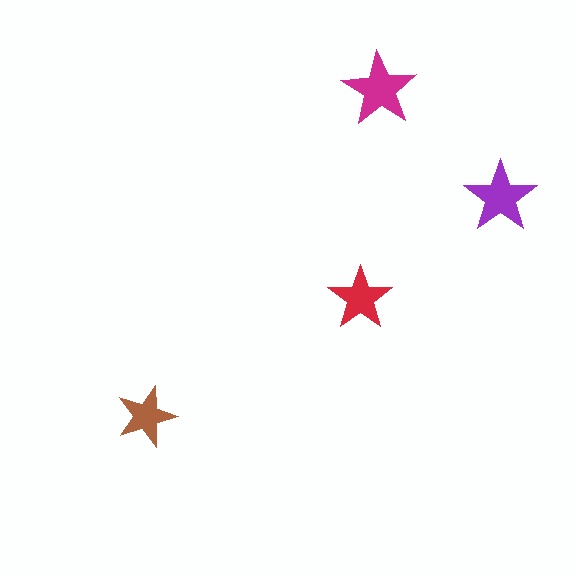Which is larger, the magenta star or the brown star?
The magenta one.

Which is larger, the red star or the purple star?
The purple one.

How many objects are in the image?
There are 4 objects in the image.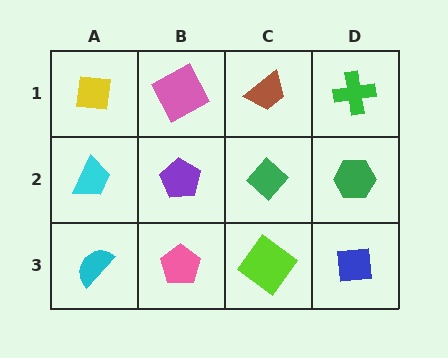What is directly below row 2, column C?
A lime diamond.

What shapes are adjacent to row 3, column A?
A cyan trapezoid (row 2, column A), a pink pentagon (row 3, column B).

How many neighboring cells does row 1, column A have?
2.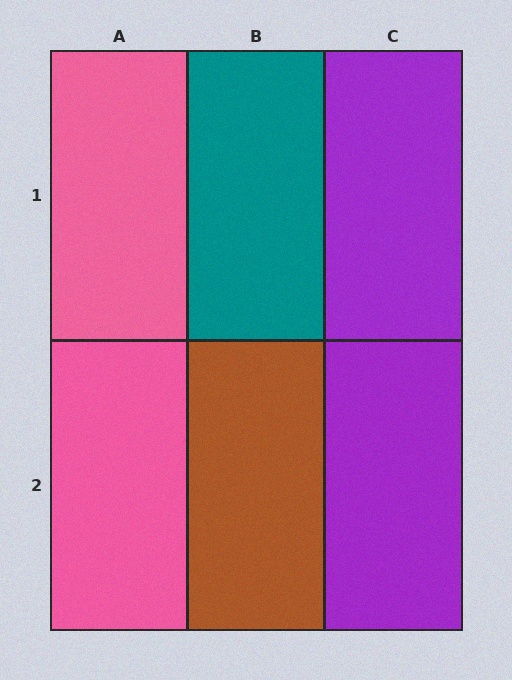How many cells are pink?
2 cells are pink.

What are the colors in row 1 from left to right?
Pink, teal, purple.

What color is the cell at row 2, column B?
Brown.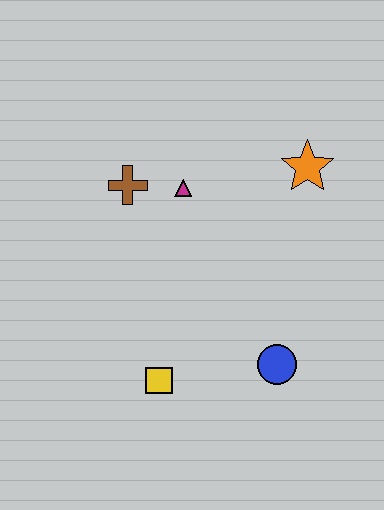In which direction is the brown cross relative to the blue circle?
The brown cross is above the blue circle.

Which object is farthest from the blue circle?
The brown cross is farthest from the blue circle.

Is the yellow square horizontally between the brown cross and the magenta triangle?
Yes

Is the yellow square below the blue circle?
Yes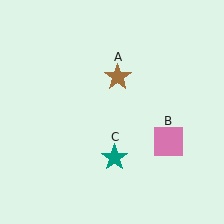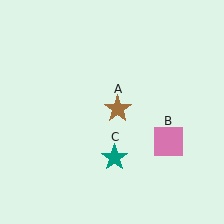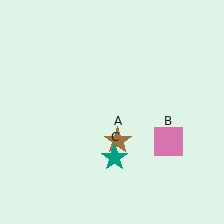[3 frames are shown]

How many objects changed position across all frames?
1 object changed position: brown star (object A).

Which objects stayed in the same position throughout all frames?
Pink square (object B) and teal star (object C) remained stationary.